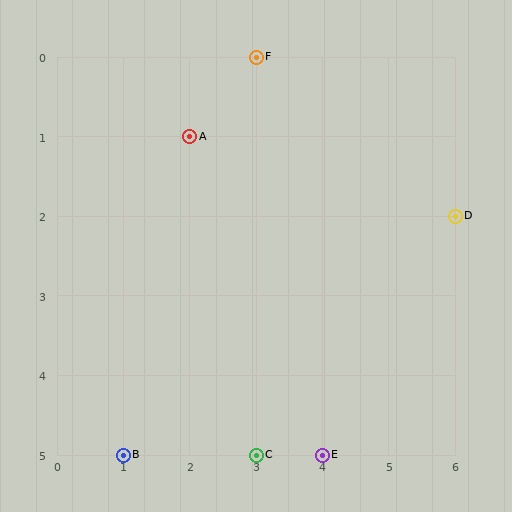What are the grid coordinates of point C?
Point C is at grid coordinates (3, 5).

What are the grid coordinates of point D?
Point D is at grid coordinates (6, 2).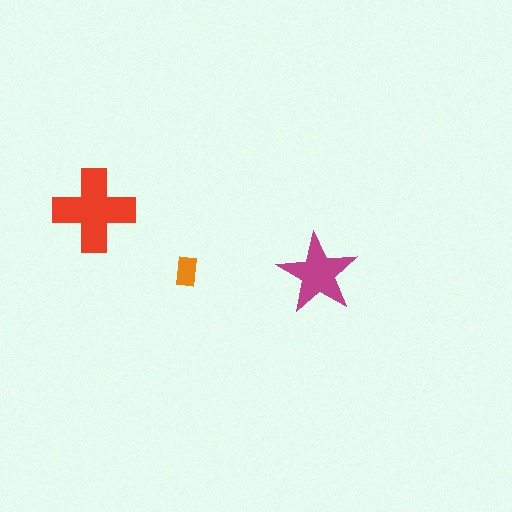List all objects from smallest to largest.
The orange rectangle, the magenta star, the red cross.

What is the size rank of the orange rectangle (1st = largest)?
3rd.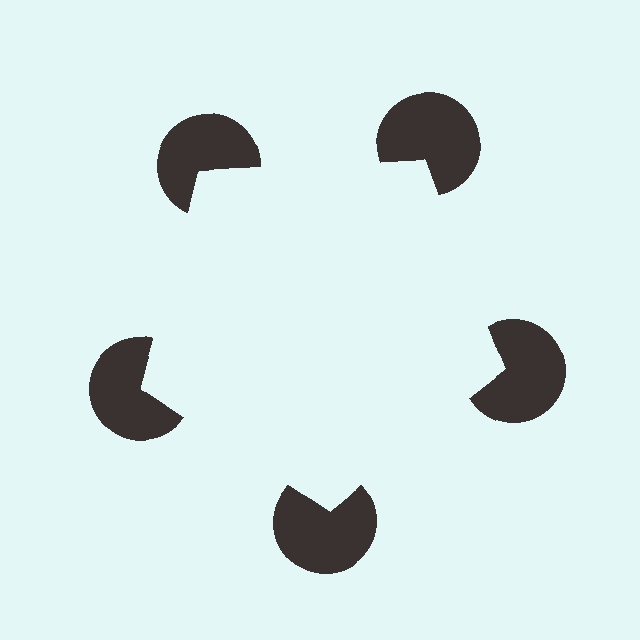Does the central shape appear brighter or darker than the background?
It typically appears slightly brighter than the background, even though no actual brightness change is drawn.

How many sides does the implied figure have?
5 sides.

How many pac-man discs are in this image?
There are 5 — one at each vertex of the illusory pentagon.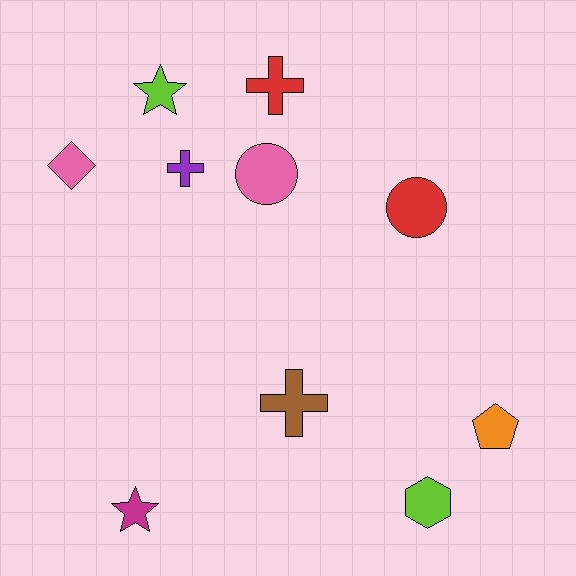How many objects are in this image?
There are 10 objects.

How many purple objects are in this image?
There is 1 purple object.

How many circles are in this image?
There are 2 circles.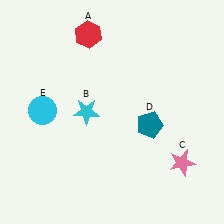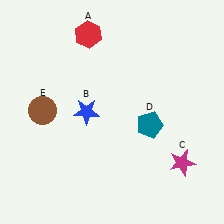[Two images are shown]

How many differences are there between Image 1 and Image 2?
There are 3 differences between the two images.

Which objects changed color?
B changed from cyan to blue. C changed from pink to magenta. E changed from cyan to brown.